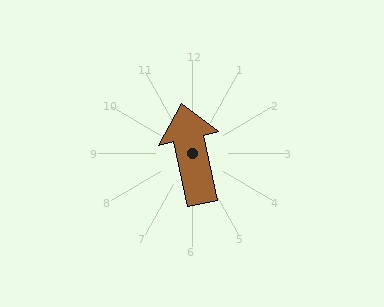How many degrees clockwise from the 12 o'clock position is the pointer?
Approximately 348 degrees.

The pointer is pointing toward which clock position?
Roughly 12 o'clock.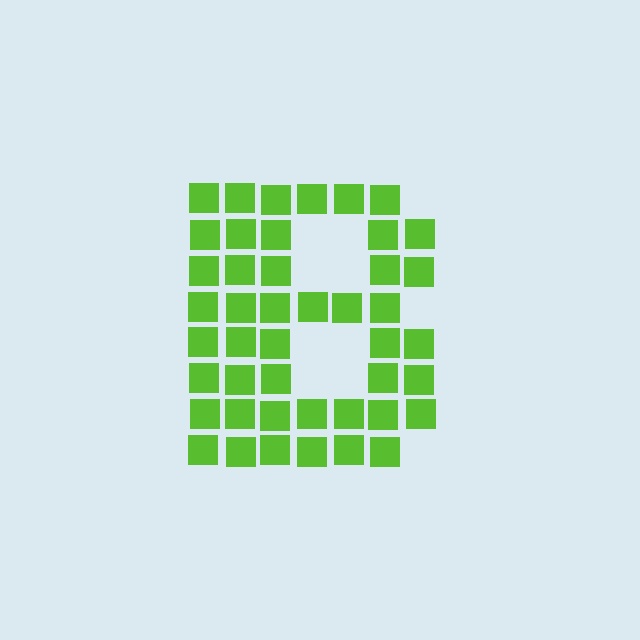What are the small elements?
The small elements are squares.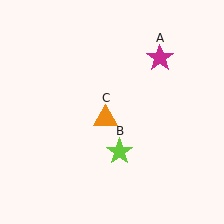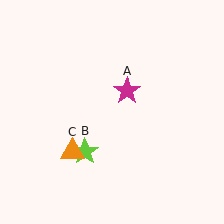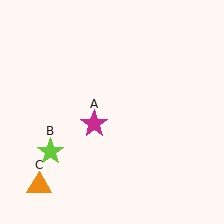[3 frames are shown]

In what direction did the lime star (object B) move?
The lime star (object B) moved left.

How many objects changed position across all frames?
3 objects changed position: magenta star (object A), lime star (object B), orange triangle (object C).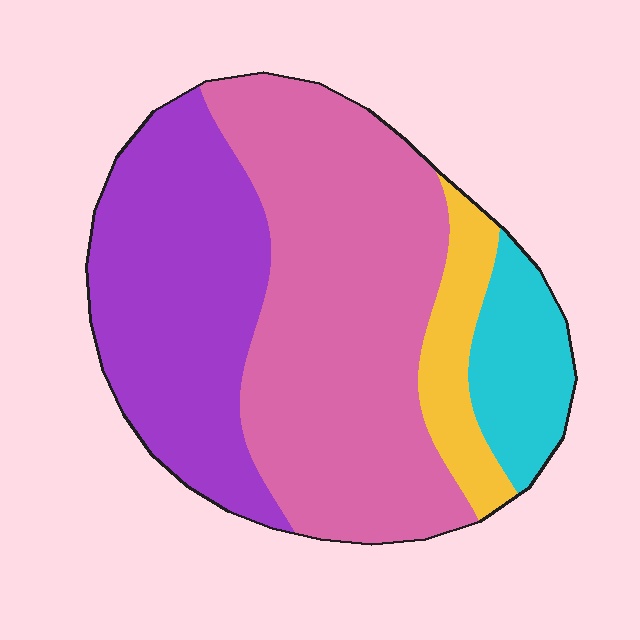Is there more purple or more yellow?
Purple.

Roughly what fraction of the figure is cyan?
Cyan takes up about one tenth (1/10) of the figure.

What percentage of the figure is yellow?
Yellow covers 9% of the figure.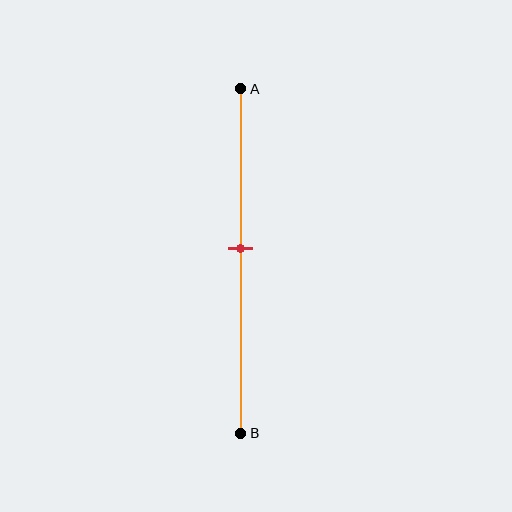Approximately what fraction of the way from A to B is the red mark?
The red mark is approximately 45% of the way from A to B.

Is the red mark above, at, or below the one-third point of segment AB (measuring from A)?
The red mark is below the one-third point of segment AB.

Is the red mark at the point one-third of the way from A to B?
No, the mark is at about 45% from A, not at the 33% one-third point.